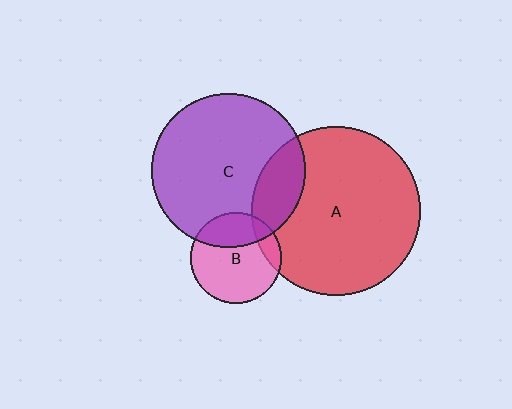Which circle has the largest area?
Circle A (red).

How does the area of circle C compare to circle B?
Approximately 2.9 times.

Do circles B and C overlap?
Yes.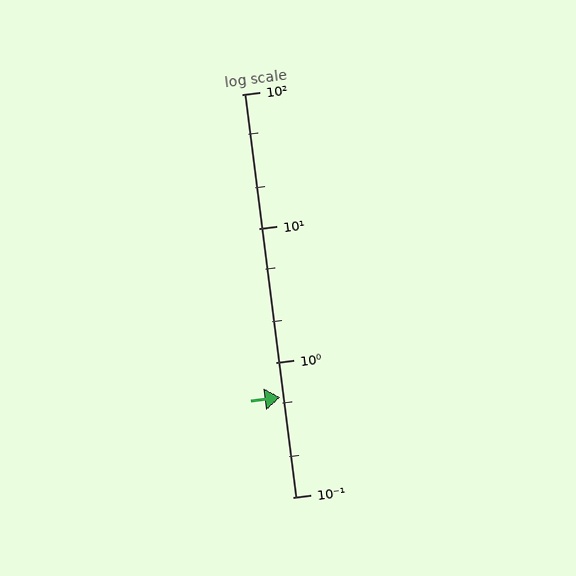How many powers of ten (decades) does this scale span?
The scale spans 3 decades, from 0.1 to 100.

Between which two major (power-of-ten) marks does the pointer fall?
The pointer is between 0.1 and 1.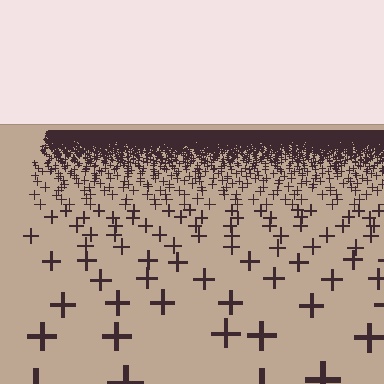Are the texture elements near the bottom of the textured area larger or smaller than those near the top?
Larger. Near the bottom, elements are closer to the viewer and appear at a bigger on-screen size.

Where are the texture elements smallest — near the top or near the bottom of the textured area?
Near the top.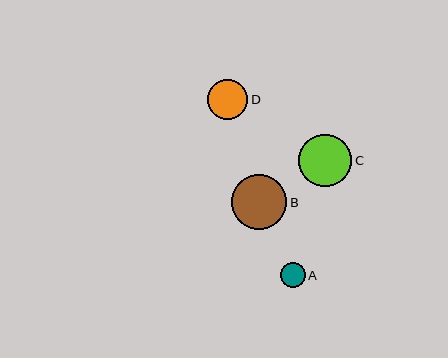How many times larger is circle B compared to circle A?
Circle B is approximately 2.2 times the size of circle A.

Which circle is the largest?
Circle B is the largest with a size of approximately 55 pixels.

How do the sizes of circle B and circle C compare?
Circle B and circle C are approximately the same size.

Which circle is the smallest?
Circle A is the smallest with a size of approximately 25 pixels.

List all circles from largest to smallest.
From largest to smallest: B, C, D, A.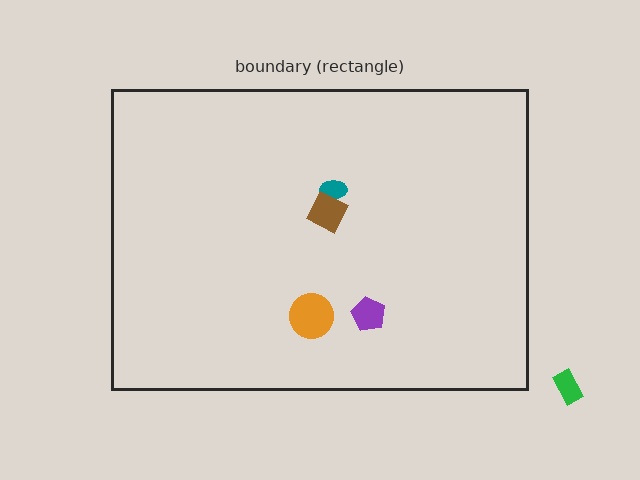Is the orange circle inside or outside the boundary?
Inside.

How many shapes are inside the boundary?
4 inside, 1 outside.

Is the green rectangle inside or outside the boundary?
Outside.